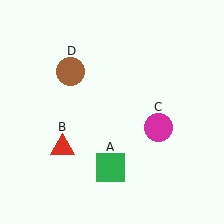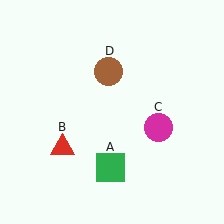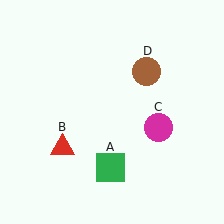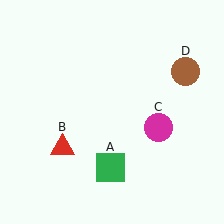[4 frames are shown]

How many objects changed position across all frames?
1 object changed position: brown circle (object D).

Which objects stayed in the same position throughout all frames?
Green square (object A) and red triangle (object B) and magenta circle (object C) remained stationary.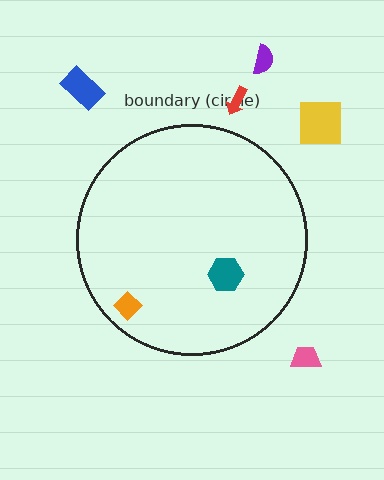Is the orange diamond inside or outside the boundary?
Inside.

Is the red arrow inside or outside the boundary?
Outside.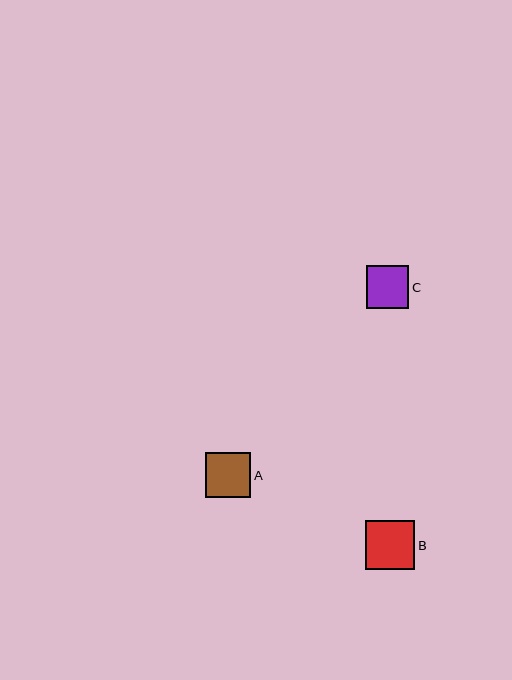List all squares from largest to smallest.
From largest to smallest: B, A, C.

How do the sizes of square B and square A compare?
Square B and square A are approximately the same size.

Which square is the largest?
Square B is the largest with a size of approximately 49 pixels.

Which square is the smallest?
Square C is the smallest with a size of approximately 43 pixels.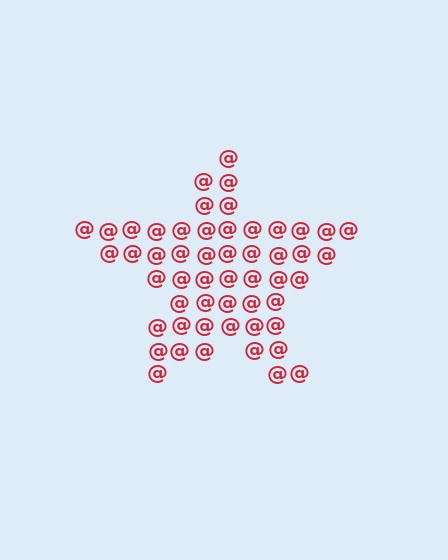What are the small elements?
The small elements are at signs.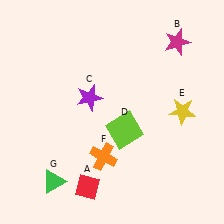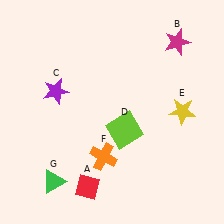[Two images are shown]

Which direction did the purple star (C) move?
The purple star (C) moved left.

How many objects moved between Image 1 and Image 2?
1 object moved between the two images.